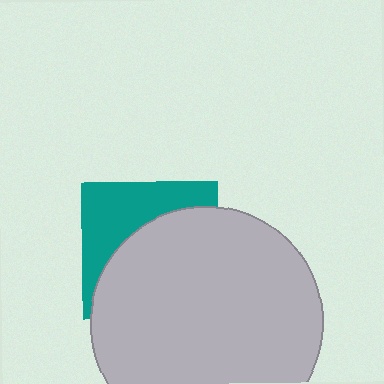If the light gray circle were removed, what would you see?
You would see the complete teal square.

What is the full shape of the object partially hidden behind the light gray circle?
The partially hidden object is a teal square.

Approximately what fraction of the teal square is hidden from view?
Roughly 62% of the teal square is hidden behind the light gray circle.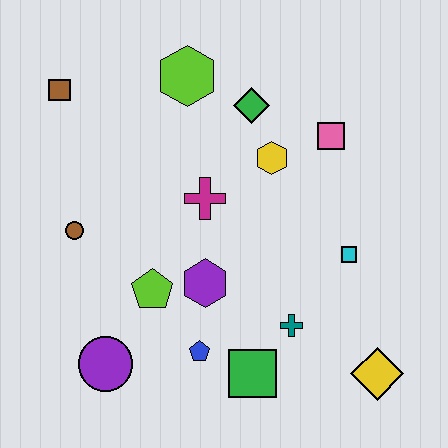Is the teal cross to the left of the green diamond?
No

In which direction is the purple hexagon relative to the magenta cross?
The purple hexagon is below the magenta cross.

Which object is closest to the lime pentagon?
The purple hexagon is closest to the lime pentagon.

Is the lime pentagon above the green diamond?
No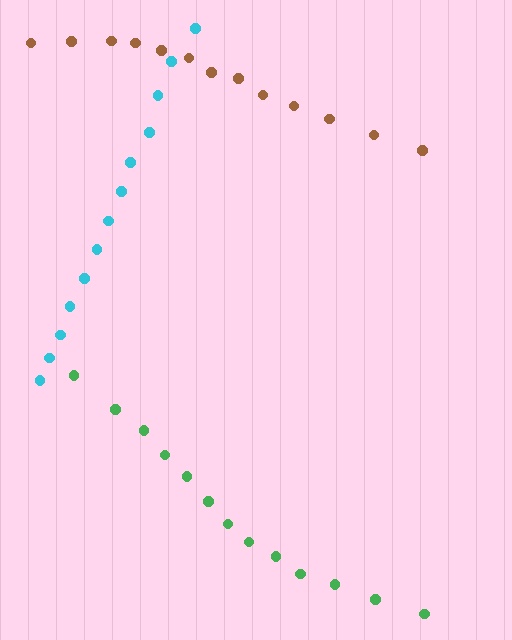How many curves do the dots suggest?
There are 3 distinct paths.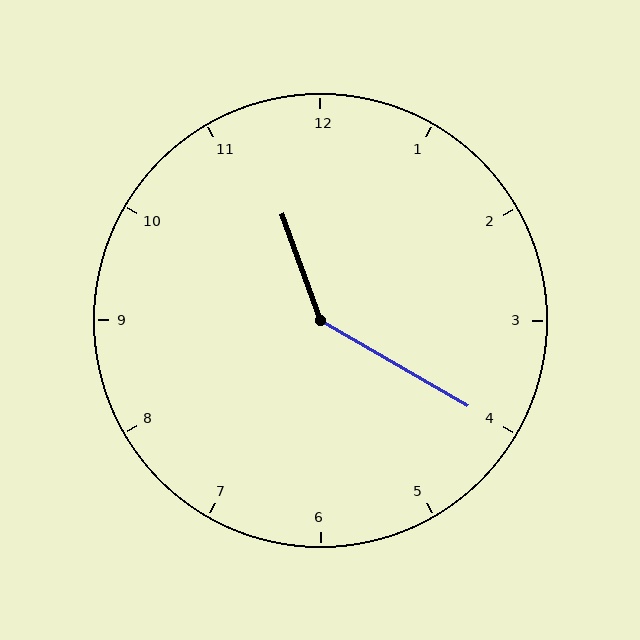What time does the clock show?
11:20.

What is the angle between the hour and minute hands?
Approximately 140 degrees.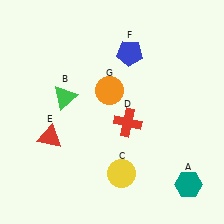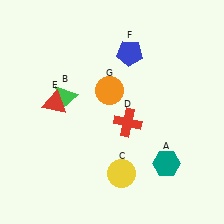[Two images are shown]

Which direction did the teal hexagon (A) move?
The teal hexagon (A) moved left.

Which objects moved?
The objects that moved are: the teal hexagon (A), the red triangle (E).